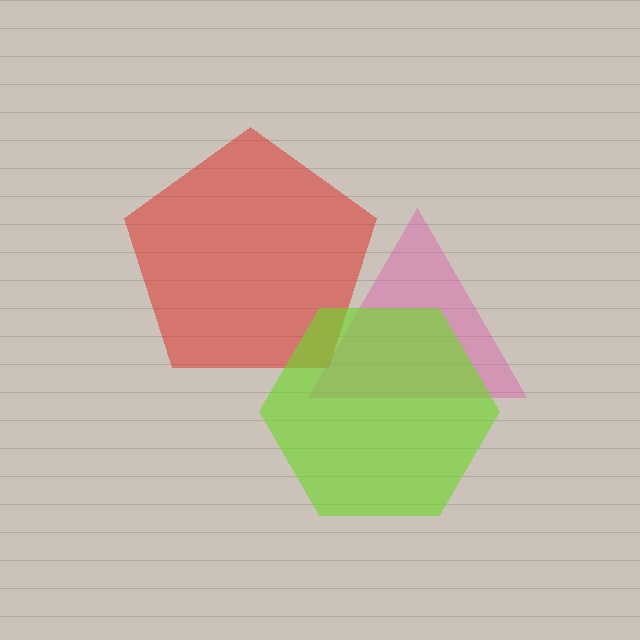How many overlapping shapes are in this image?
There are 3 overlapping shapes in the image.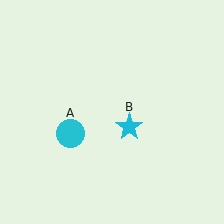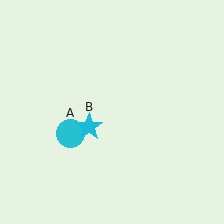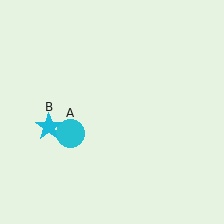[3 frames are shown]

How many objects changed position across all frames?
1 object changed position: cyan star (object B).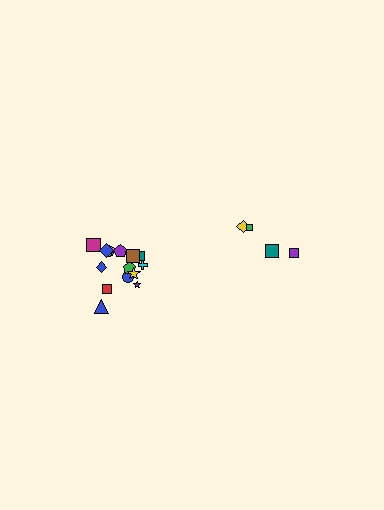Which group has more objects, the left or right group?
The left group.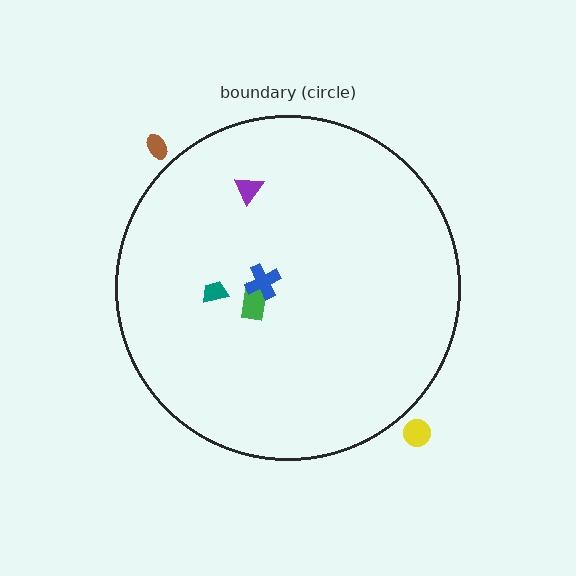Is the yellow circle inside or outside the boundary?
Outside.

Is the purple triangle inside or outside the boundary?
Inside.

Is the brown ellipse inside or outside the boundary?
Outside.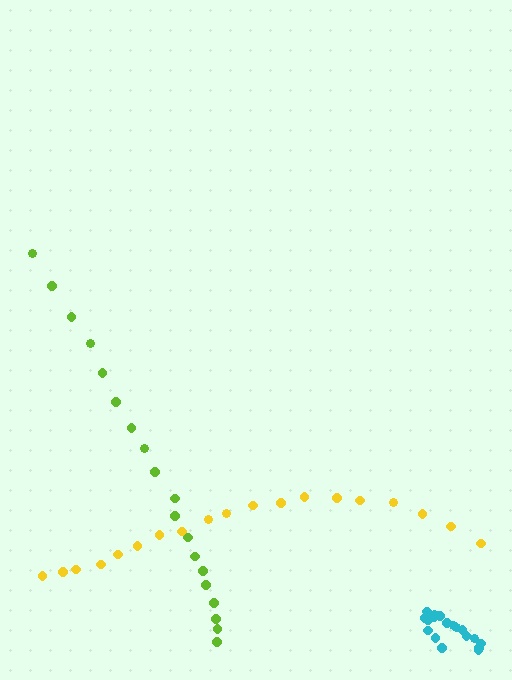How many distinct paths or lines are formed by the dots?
There are 3 distinct paths.